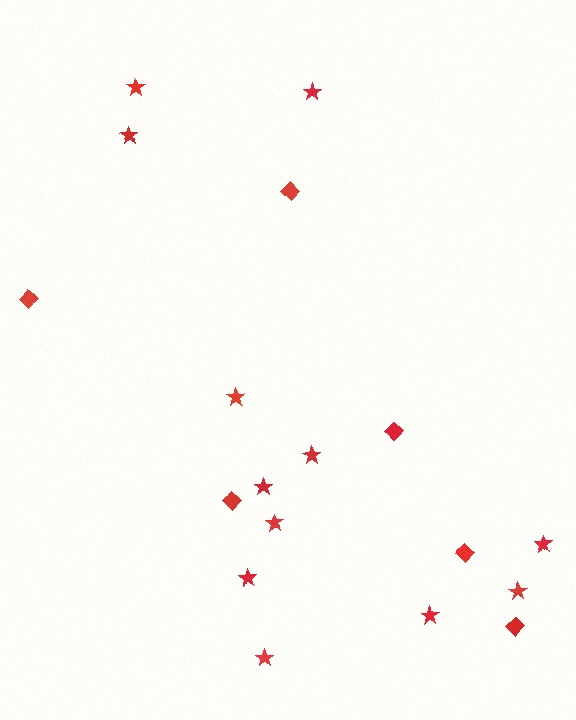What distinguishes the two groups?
There are 2 groups: one group of stars (12) and one group of diamonds (6).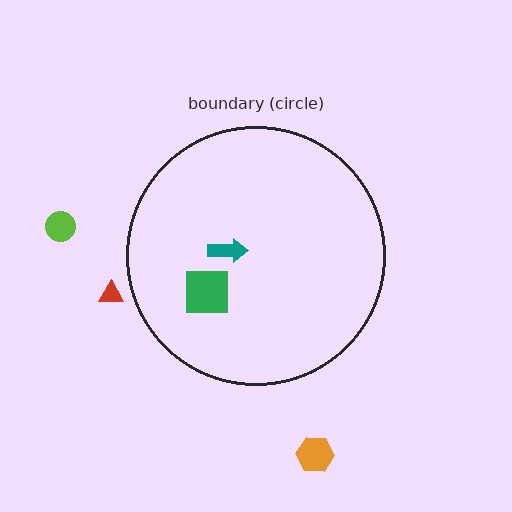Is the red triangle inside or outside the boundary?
Outside.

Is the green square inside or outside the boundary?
Inside.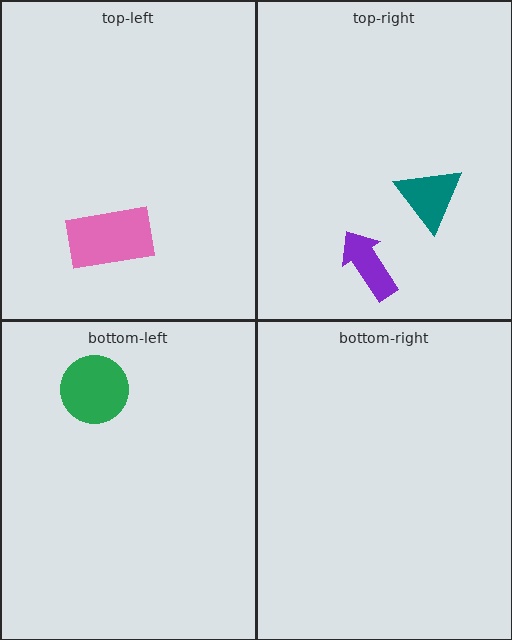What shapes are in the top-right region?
The purple arrow, the teal triangle.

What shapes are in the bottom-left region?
The green circle.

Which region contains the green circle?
The bottom-left region.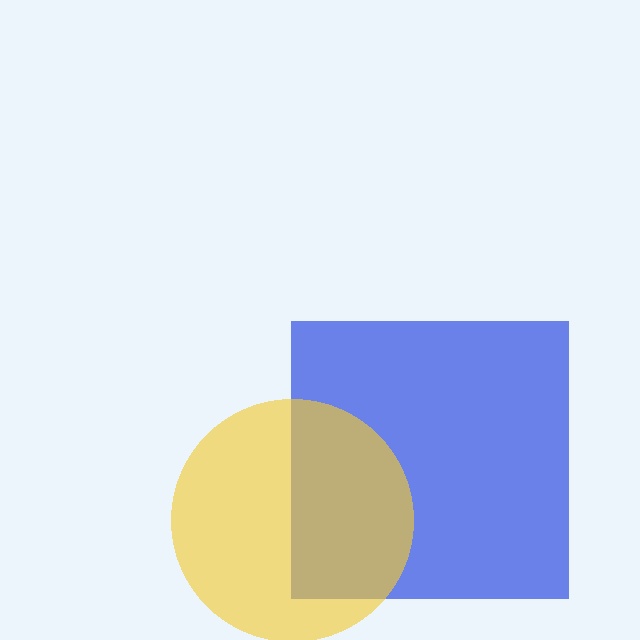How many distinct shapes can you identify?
There are 2 distinct shapes: a blue square, a yellow circle.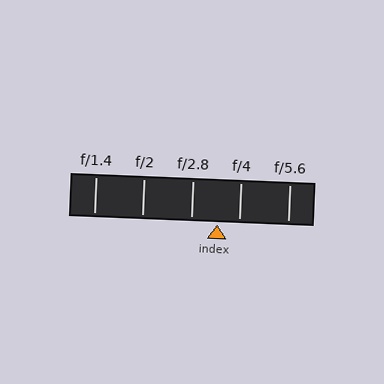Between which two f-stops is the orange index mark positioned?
The index mark is between f/2.8 and f/4.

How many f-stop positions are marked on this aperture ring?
There are 5 f-stop positions marked.